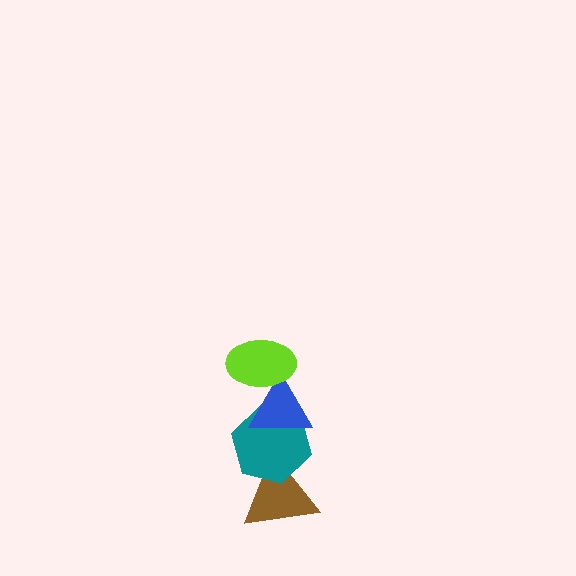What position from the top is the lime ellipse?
The lime ellipse is 1st from the top.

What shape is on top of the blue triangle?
The lime ellipse is on top of the blue triangle.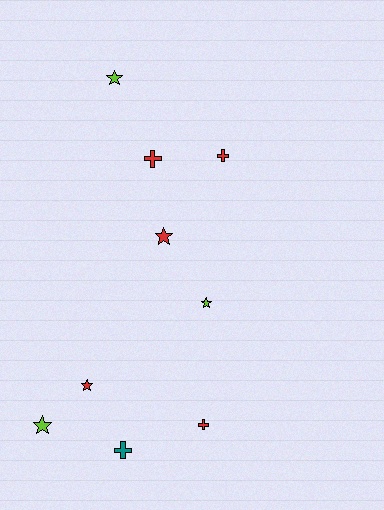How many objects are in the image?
There are 9 objects.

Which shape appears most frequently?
Star, with 5 objects.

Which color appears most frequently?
Red, with 5 objects.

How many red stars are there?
There are 2 red stars.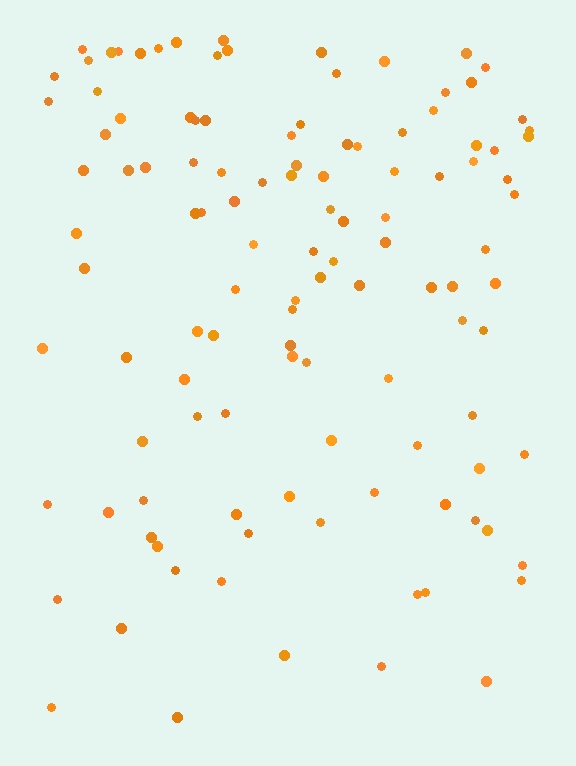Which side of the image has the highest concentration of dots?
The top.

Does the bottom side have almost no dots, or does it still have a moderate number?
Still a moderate number, just noticeably fewer than the top.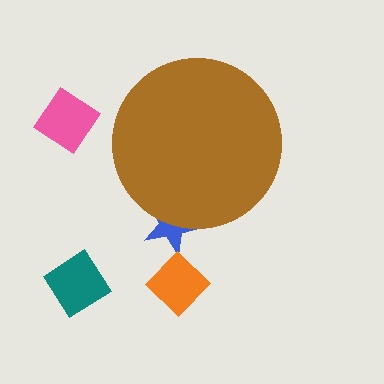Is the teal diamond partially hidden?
No, the teal diamond is fully visible.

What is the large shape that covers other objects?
A brown circle.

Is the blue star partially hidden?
Yes, the blue star is partially hidden behind the brown circle.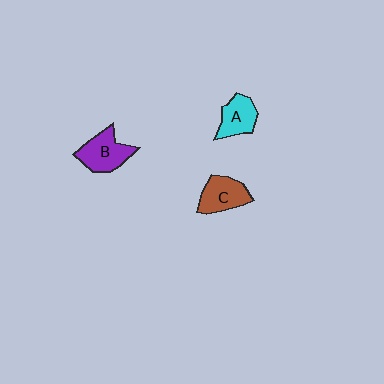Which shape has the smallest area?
Shape A (cyan).